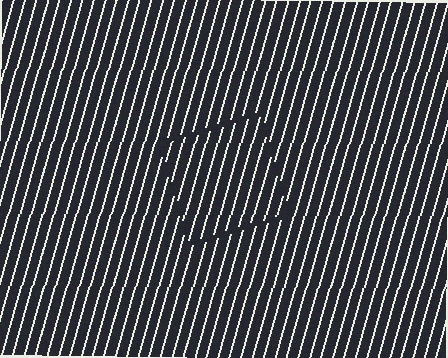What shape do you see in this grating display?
An illusory square. The interior of the shape contains the same grating, shifted by half a period — the contour is defined by the phase discontinuity where line-ends from the inner and outer gratings abut.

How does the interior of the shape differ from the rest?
The interior of the shape contains the same grating, shifted by half a period — the contour is defined by the phase discontinuity where line-ends from the inner and outer gratings abut.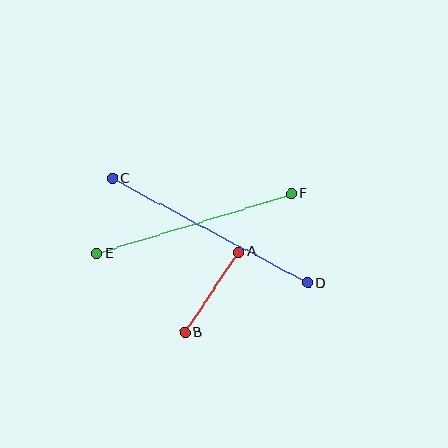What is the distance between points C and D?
The distance is approximately 222 pixels.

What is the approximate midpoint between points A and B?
The midpoint is at approximately (212, 292) pixels.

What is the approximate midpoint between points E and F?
The midpoint is at approximately (194, 223) pixels.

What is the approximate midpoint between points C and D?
The midpoint is at approximately (210, 231) pixels.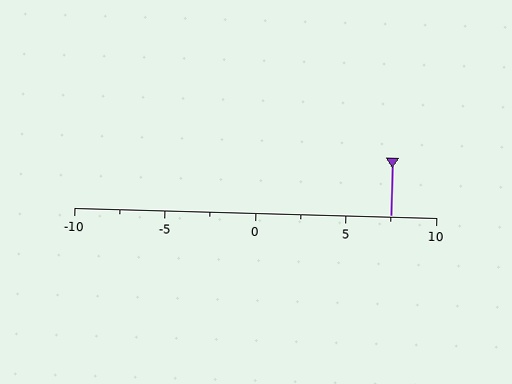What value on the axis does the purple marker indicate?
The marker indicates approximately 7.5.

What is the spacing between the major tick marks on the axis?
The major ticks are spaced 5 apart.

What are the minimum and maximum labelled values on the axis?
The axis runs from -10 to 10.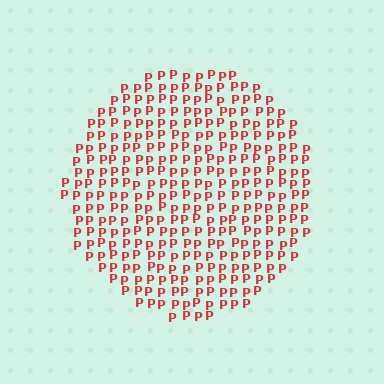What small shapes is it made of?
It is made of small letter P's.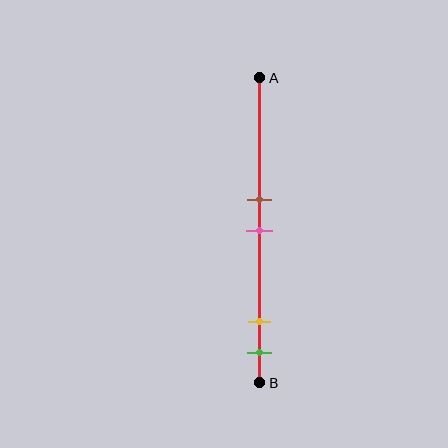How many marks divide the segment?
There are 4 marks dividing the segment.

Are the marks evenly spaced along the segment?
No, the marks are not evenly spaced.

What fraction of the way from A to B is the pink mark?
The pink mark is approximately 50% (0.5) of the way from A to B.